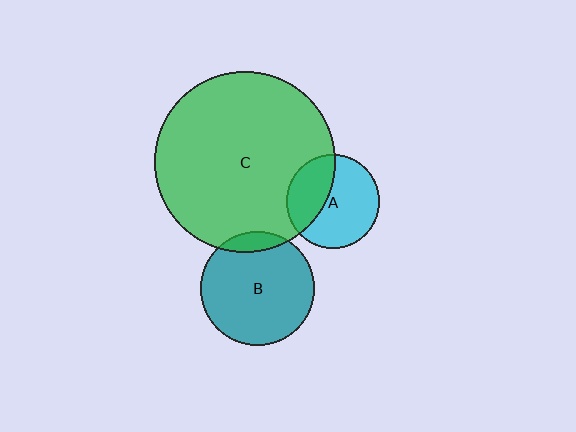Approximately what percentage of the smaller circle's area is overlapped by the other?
Approximately 35%.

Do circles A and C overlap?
Yes.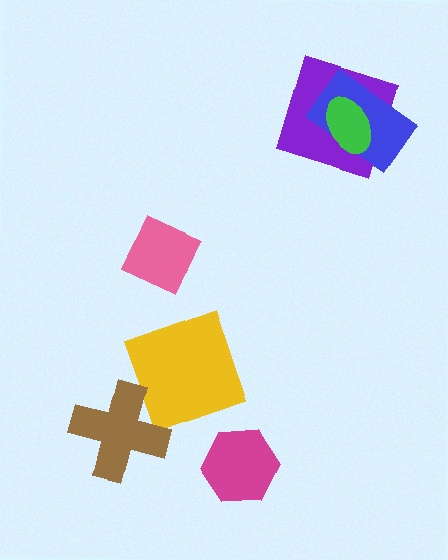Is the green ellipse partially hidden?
No, no other shape covers it.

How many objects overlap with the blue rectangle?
2 objects overlap with the blue rectangle.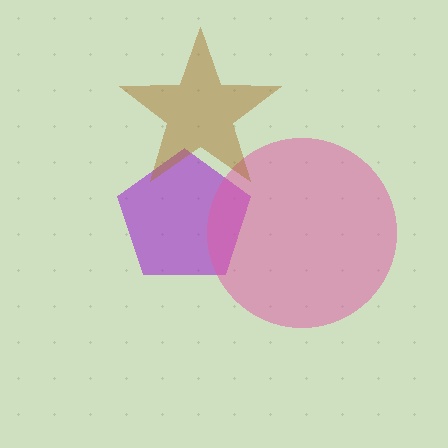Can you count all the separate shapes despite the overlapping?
Yes, there are 3 separate shapes.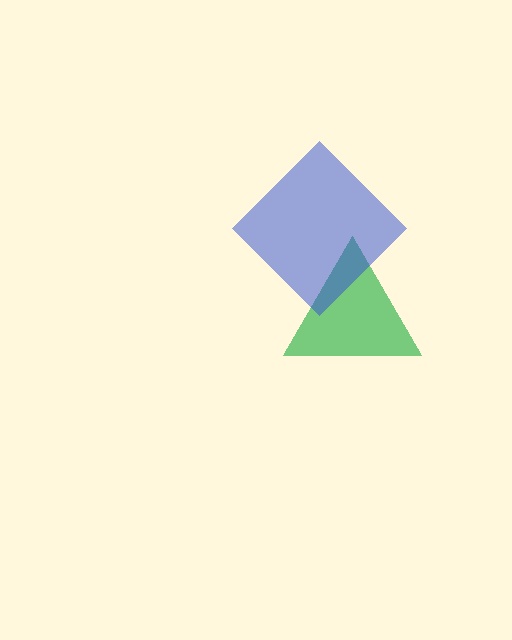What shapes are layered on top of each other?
The layered shapes are: a green triangle, a blue diamond.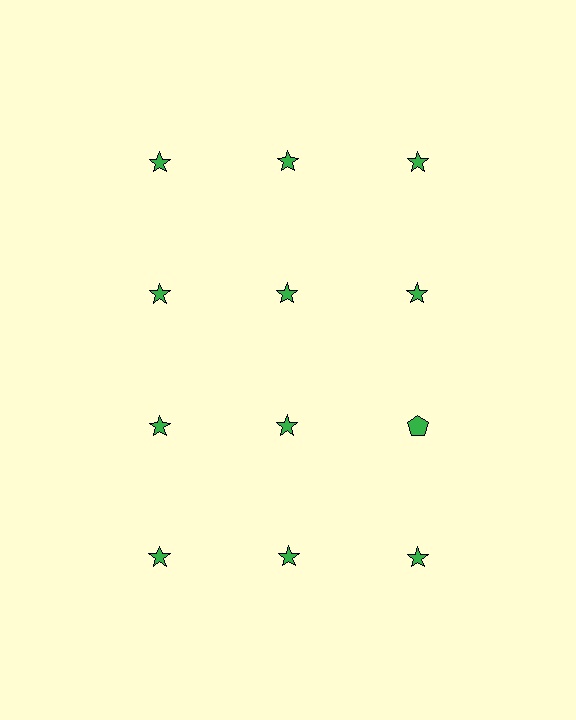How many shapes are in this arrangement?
There are 12 shapes arranged in a grid pattern.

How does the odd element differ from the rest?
It has a different shape: pentagon instead of star.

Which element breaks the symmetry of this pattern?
The green pentagon in the third row, center column breaks the symmetry. All other shapes are green stars.